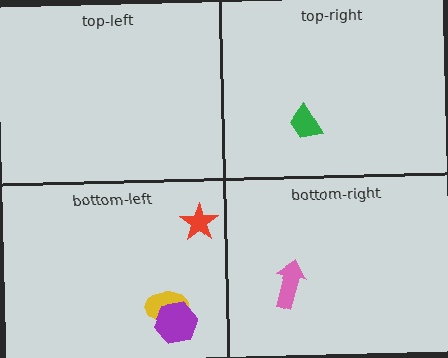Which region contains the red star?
The bottom-left region.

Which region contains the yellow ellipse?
The bottom-left region.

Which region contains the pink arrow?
The bottom-right region.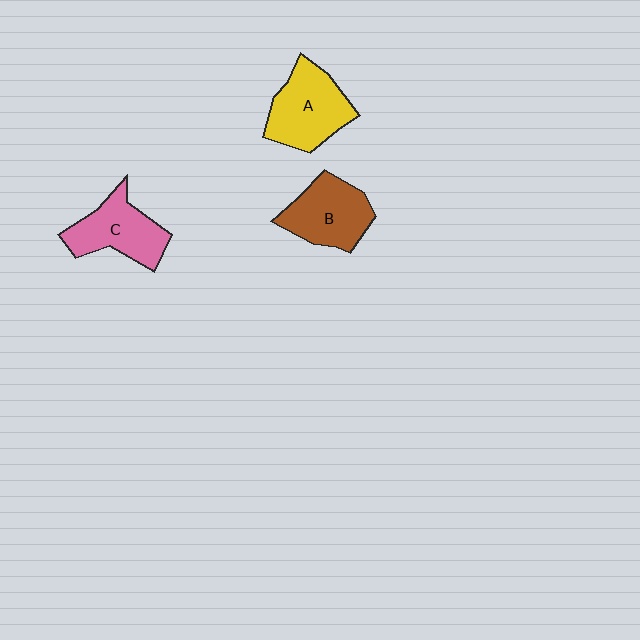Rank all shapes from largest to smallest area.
From largest to smallest: A (yellow), B (brown), C (pink).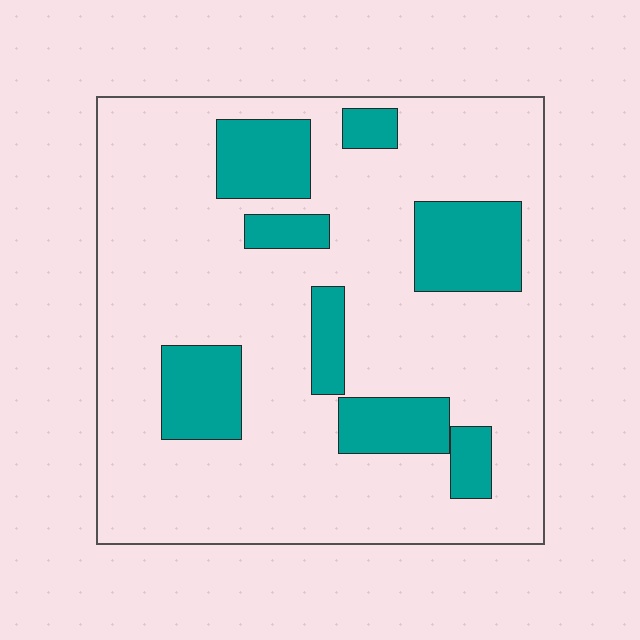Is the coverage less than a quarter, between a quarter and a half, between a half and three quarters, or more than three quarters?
Less than a quarter.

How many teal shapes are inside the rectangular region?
8.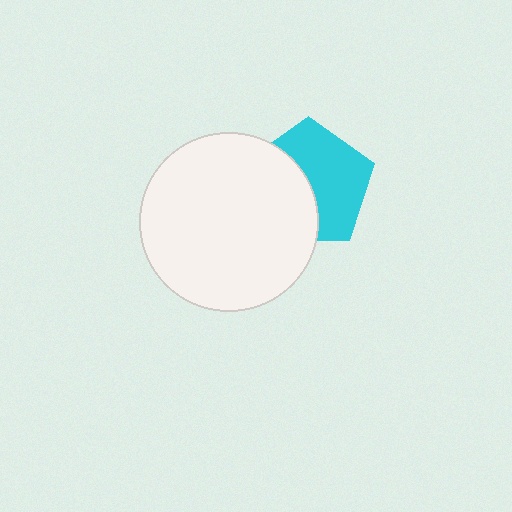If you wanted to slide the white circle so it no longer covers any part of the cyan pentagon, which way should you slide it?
Slide it left — that is the most direct way to separate the two shapes.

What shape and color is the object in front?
The object in front is a white circle.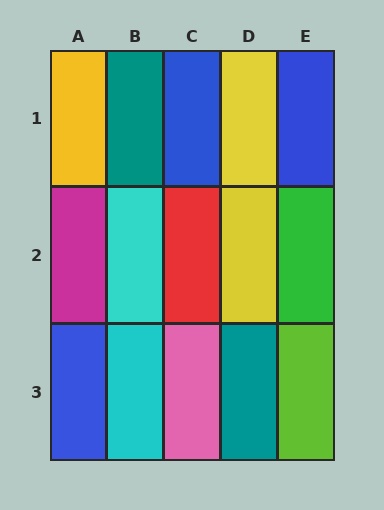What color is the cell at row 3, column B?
Cyan.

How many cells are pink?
1 cell is pink.